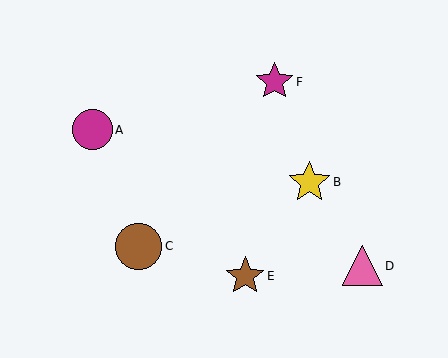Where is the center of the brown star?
The center of the brown star is at (245, 276).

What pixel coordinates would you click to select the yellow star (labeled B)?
Click at (309, 182) to select the yellow star B.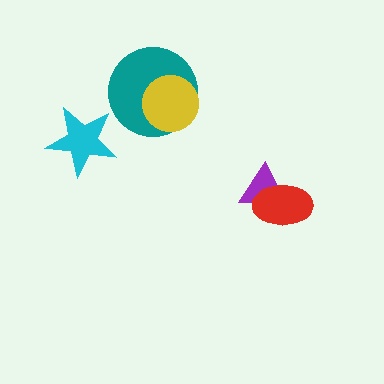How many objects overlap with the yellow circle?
1 object overlaps with the yellow circle.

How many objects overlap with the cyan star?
0 objects overlap with the cyan star.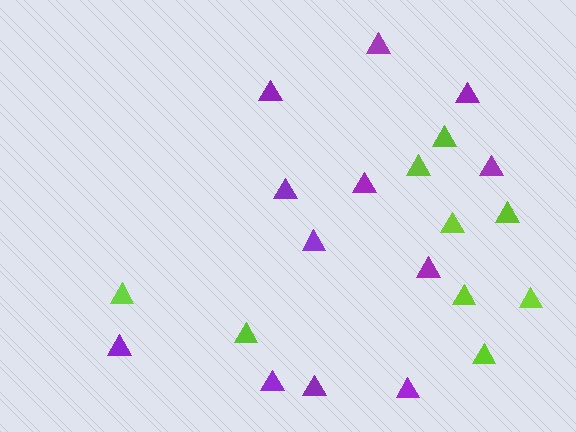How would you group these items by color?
There are 2 groups: one group of lime triangles (9) and one group of purple triangles (12).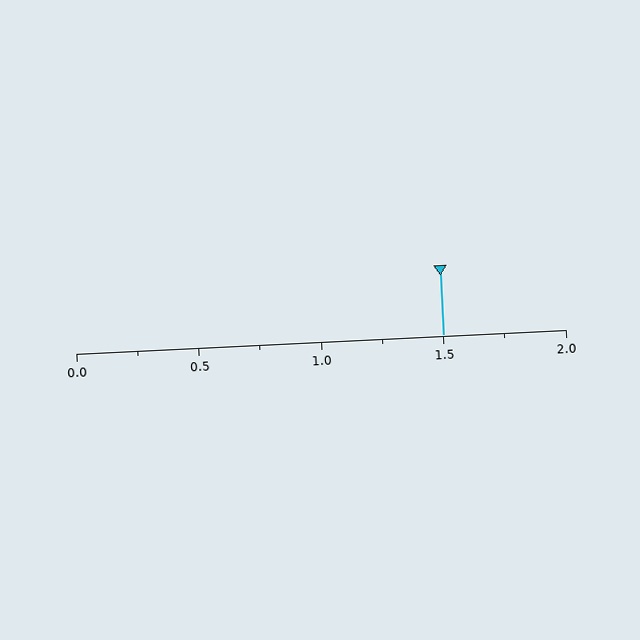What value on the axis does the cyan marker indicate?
The marker indicates approximately 1.5.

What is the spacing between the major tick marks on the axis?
The major ticks are spaced 0.5 apart.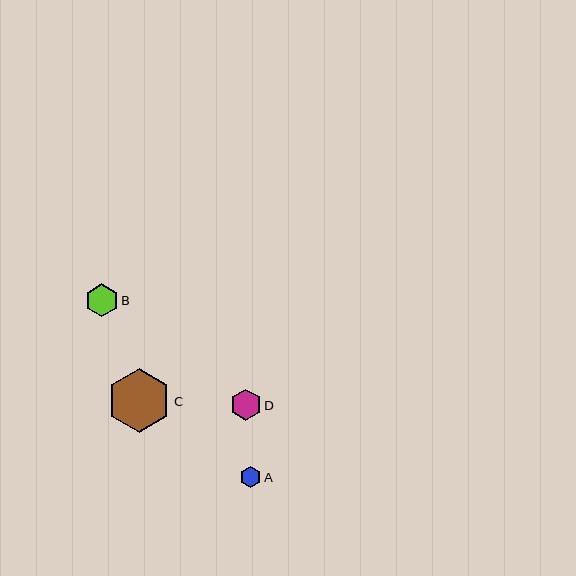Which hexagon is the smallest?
Hexagon A is the smallest with a size of approximately 21 pixels.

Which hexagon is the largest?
Hexagon C is the largest with a size of approximately 63 pixels.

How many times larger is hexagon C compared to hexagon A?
Hexagon C is approximately 3.1 times the size of hexagon A.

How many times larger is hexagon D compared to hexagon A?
Hexagon D is approximately 1.5 times the size of hexagon A.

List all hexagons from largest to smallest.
From largest to smallest: C, B, D, A.